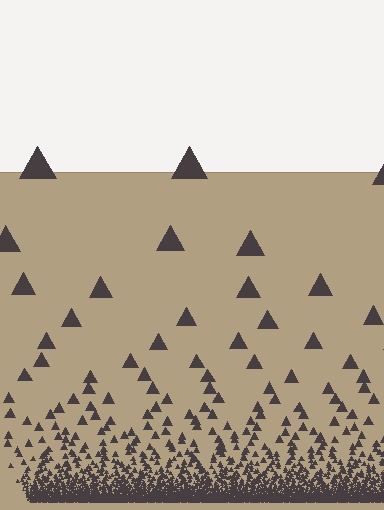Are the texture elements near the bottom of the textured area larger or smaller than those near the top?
Smaller. The gradient is inverted — elements near the bottom are smaller and denser.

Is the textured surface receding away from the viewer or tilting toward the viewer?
The surface appears to tilt toward the viewer. Texture elements get larger and sparser toward the top.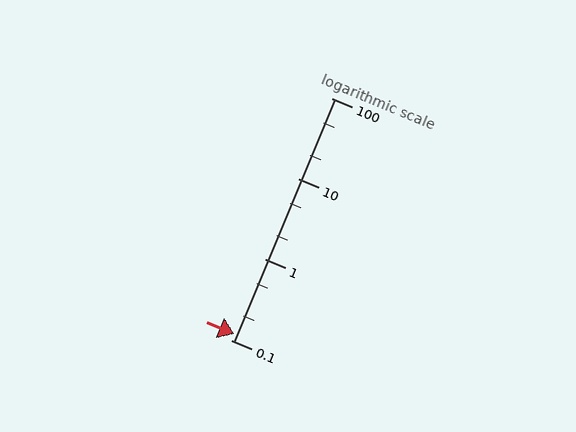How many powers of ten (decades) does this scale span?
The scale spans 3 decades, from 0.1 to 100.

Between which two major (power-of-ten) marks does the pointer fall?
The pointer is between 0.1 and 1.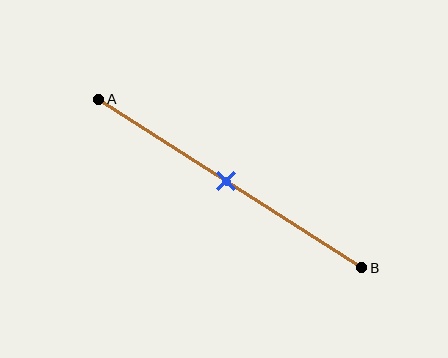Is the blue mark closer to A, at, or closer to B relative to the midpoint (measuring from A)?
The blue mark is approximately at the midpoint of segment AB.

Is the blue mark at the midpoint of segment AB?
Yes, the mark is approximately at the midpoint.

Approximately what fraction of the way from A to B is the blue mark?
The blue mark is approximately 50% of the way from A to B.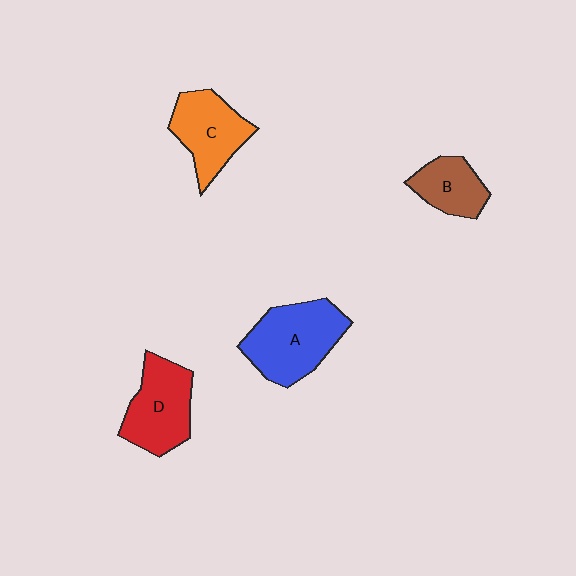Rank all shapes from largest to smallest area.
From largest to smallest: A (blue), D (red), C (orange), B (brown).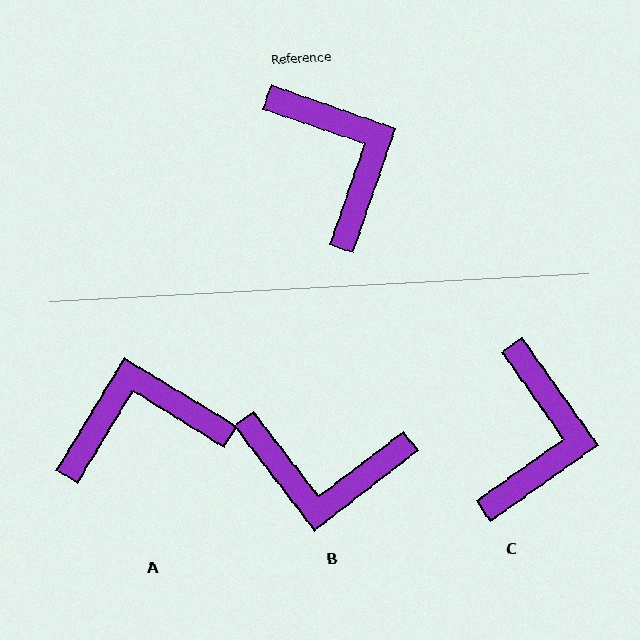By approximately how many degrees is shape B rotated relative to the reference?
Approximately 124 degrees clockwise.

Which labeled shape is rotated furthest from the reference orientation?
B, about 124 degrees away.